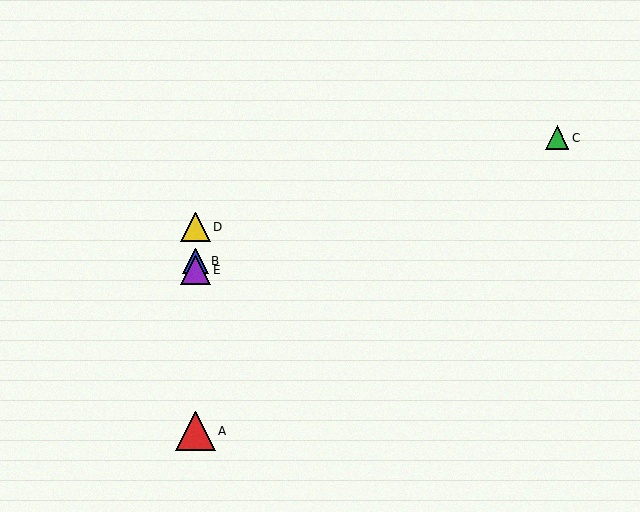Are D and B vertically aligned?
Yes, both are at x≈196.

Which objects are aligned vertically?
Objects A, B, D, E are aligned vertically.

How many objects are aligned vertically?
4 objects (A, B, D, E) are aligned vertically.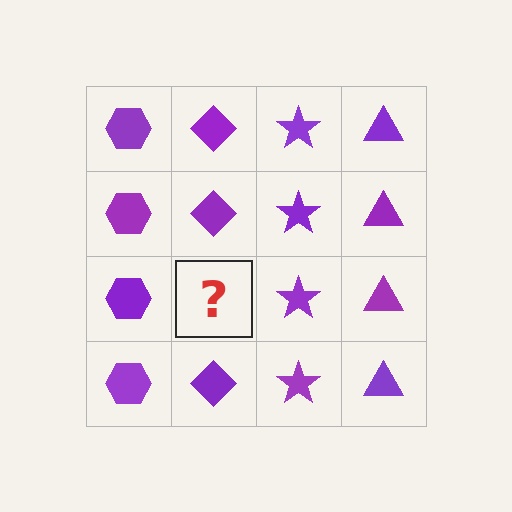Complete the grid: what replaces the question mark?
The question mark should be replaced with a purple diamond.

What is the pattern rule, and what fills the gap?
The rule is that each column has a consistent shape. The gap should be filled with a purple diamond.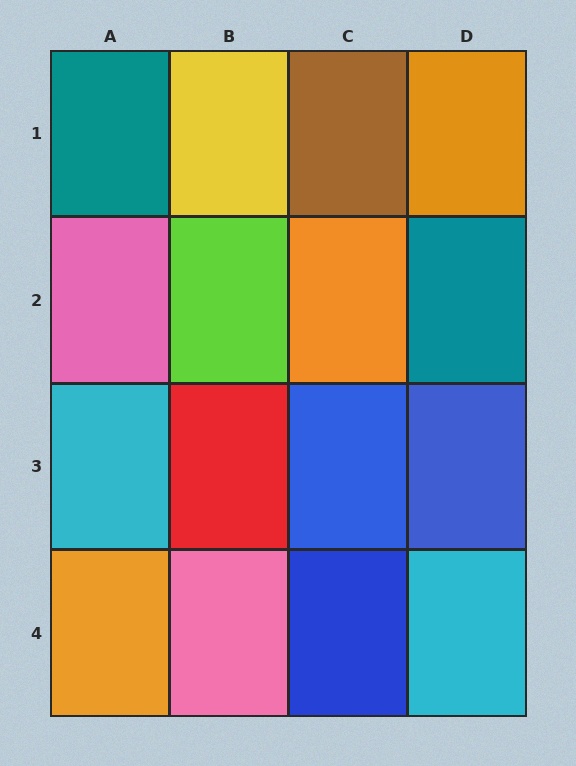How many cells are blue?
3 cells are blue.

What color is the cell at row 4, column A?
Orange.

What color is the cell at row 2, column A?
Pink.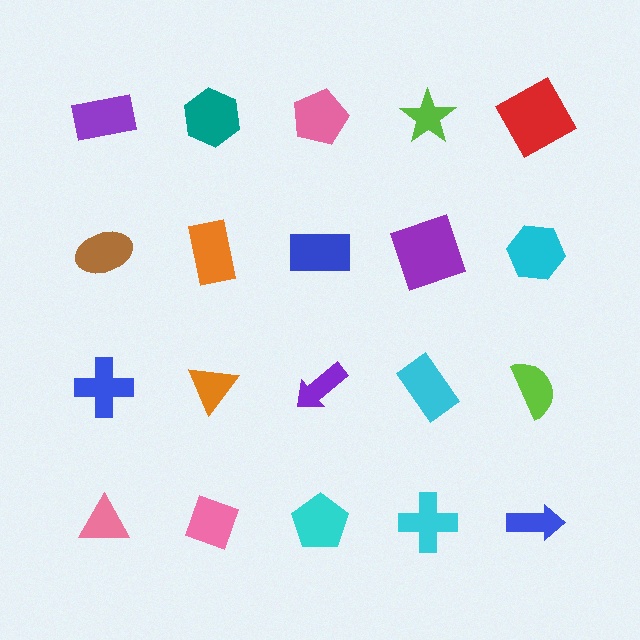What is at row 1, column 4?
A lime star.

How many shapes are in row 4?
5 shapes.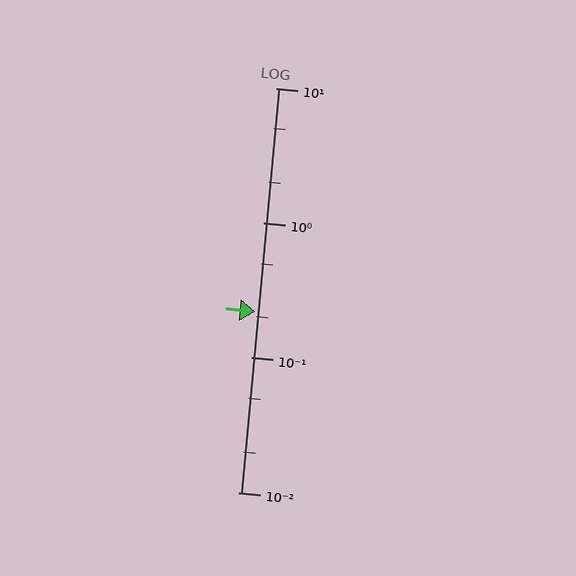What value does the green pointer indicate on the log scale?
The pointer indicates approximately 0.22.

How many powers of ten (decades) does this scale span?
The scale spans 3 decades, from 0.01 to 10.